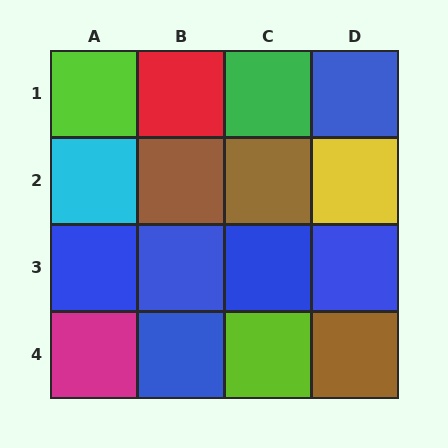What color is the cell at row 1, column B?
Red.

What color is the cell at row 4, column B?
Blue.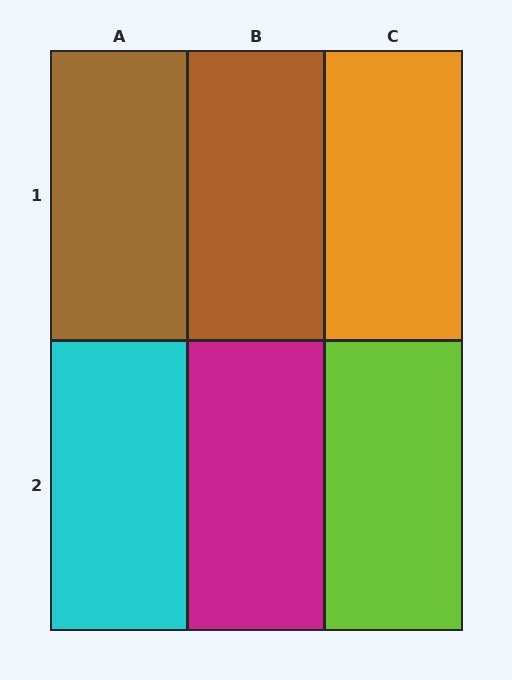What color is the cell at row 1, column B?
Brown.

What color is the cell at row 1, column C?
Orange.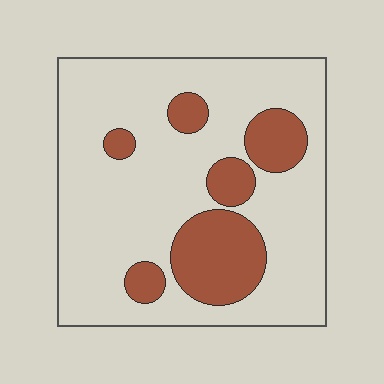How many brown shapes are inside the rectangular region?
6.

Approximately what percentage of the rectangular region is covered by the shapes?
Approximately 20%.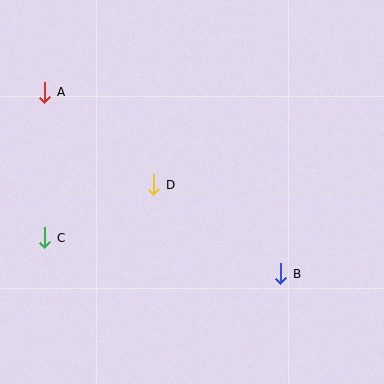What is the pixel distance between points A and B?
The distance between A and B is 298 pixels.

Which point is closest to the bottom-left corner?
Point C is closest to the bottom-left corner.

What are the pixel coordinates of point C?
Point C is at (45, 238).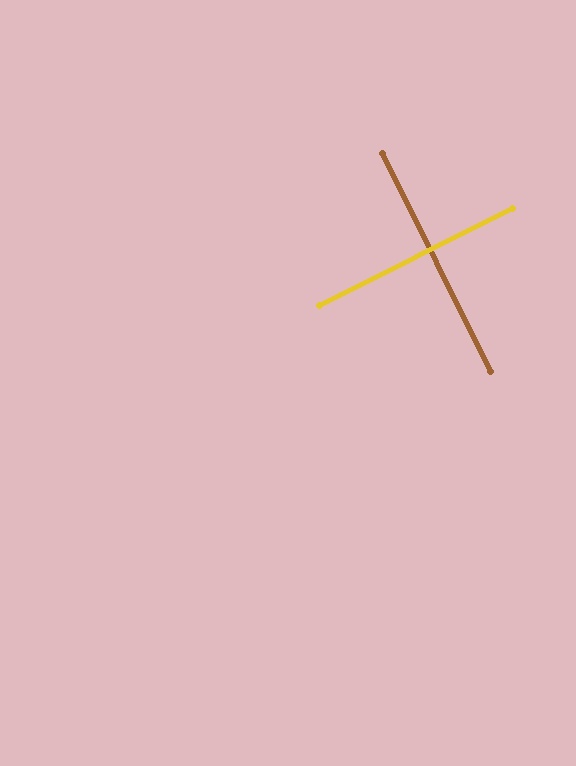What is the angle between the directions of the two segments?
Approximately 90 degrees.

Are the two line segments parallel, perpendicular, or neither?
Perpendicular — they meet at approximately 90°.